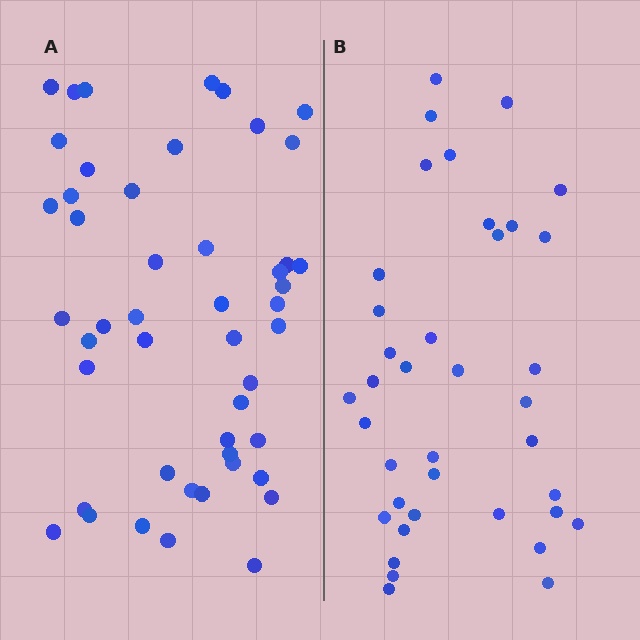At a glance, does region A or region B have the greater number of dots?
Region A (the left region) has more dots.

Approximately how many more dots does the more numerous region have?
Region A has roughly 10 or so more dots than region B.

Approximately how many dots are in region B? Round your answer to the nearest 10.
About 40 dots. (The exact count is 38, which rounds to 40.)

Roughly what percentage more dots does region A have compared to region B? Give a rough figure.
About 25% more.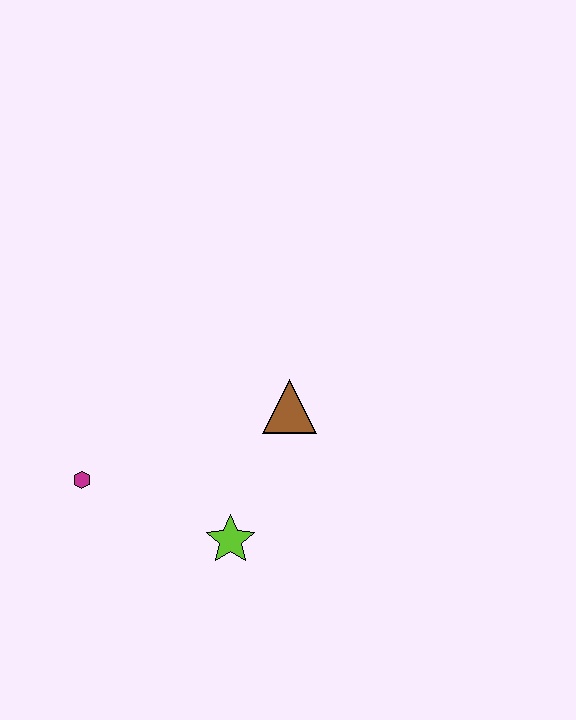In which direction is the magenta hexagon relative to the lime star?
The magenta hexagon is to the left of the lime star.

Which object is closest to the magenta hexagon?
The lime star is closest to the magenta hexagon.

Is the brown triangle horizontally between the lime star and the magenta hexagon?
No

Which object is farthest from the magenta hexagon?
The brown triangle is farthest from the magenta hexagon.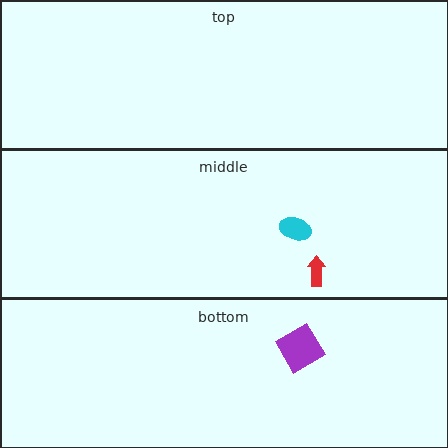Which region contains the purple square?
The bottom region.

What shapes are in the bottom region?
The purple square.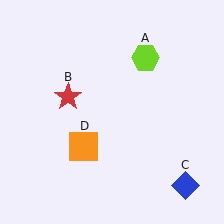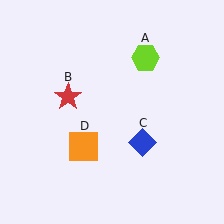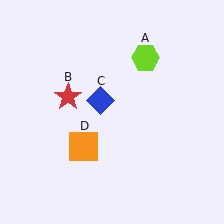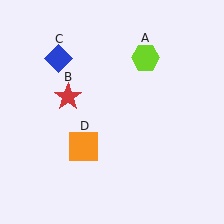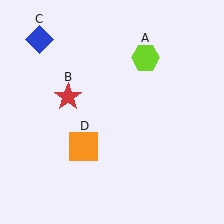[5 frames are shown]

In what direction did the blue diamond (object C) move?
The blue diamond (object C) moved up and to the left.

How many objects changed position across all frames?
1 object changed position: blue diamond (object C).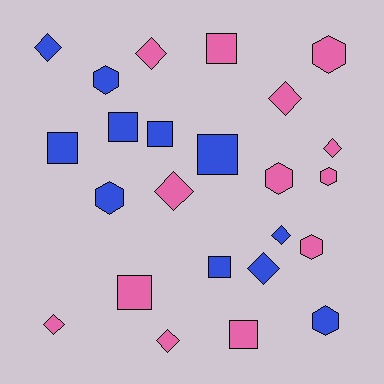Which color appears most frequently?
Pink, with 13 objects.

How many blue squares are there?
There are 5 blue squares.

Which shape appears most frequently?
Diamond, with 9 objects.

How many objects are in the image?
There are 24 objects.